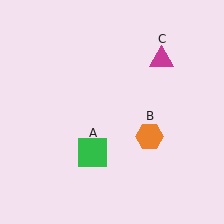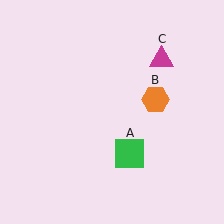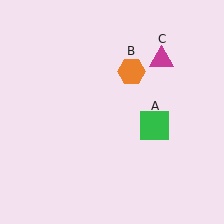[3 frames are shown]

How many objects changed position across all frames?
2 objects changed position: green square (object A), orange hexagon (object B).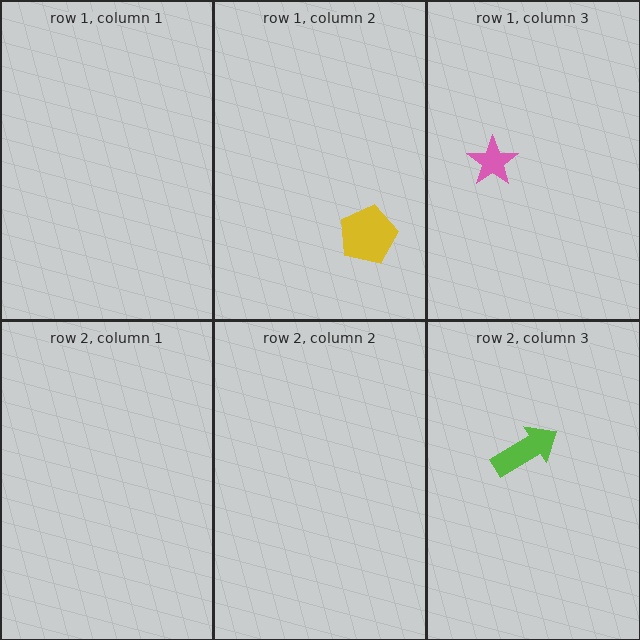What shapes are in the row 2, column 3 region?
The lime arrow.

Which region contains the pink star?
The row 1, column 3 region.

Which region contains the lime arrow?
The row 2, column 3 region.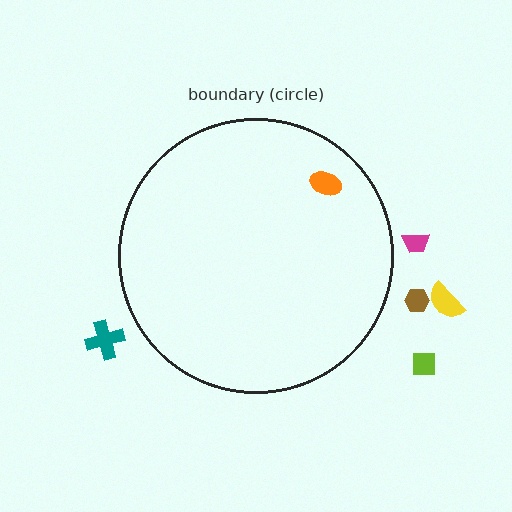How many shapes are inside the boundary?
1 inside, 5 outside.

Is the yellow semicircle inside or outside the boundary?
Outside.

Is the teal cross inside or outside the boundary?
Outside.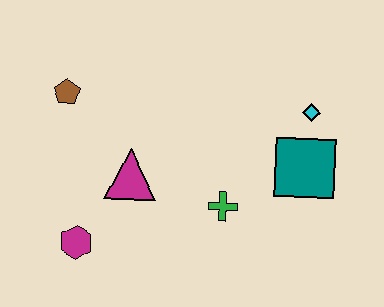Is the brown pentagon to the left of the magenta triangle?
Yes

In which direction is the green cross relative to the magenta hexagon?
The green cross is to the right of the magenta hexagon.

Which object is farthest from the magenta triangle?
The cyan diamond is farthest from the magenta triangle.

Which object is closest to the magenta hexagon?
The magenta triangle is closest to the magenta hexagon.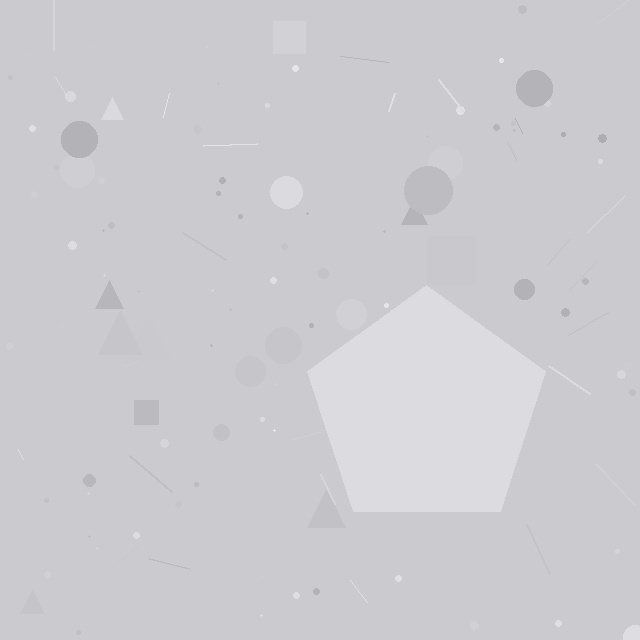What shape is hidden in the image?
A pentagon is hidden in the image.